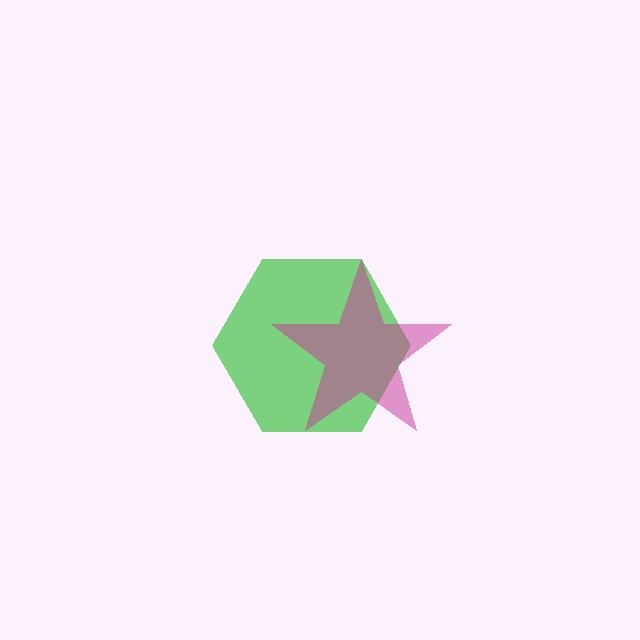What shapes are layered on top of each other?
The layered shapes are: a green hexagon, a magenta star.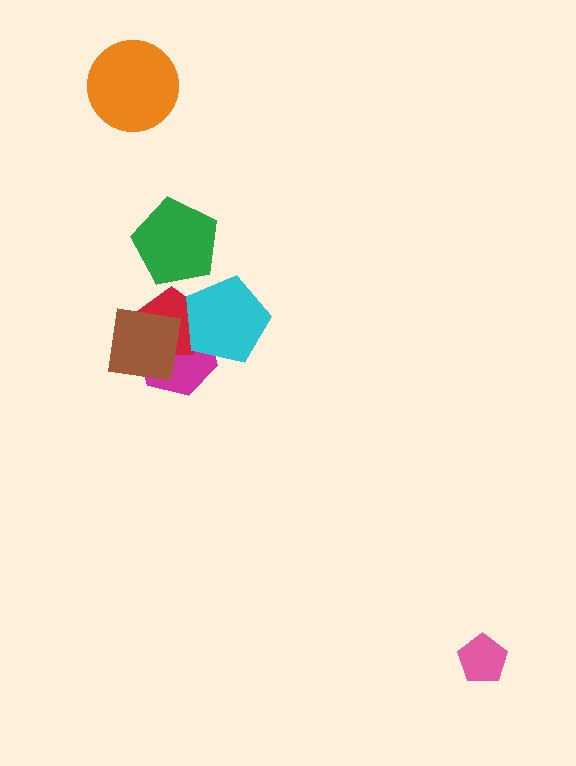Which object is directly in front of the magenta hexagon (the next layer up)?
The red pentagon is directly in front of the magenta hexagon.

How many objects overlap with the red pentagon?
3 objects overlap with the red pentagon.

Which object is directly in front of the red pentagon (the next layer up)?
The brown square is directly in front of the red pentagon.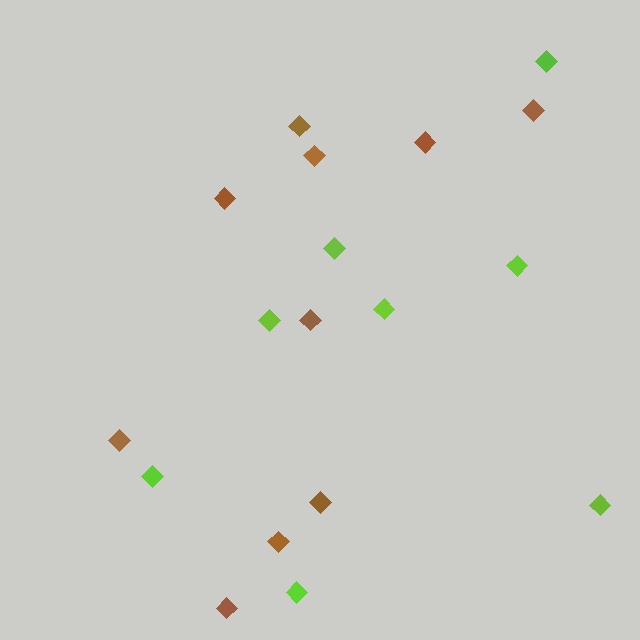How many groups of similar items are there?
There are 2 groups: one group of brown diamonds (10) and one group of lime diamonds (8).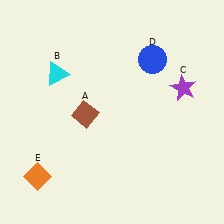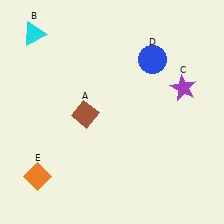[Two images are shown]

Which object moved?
The cyan triangle (B) moved up.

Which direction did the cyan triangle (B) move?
The cyan triangle (B) moved up.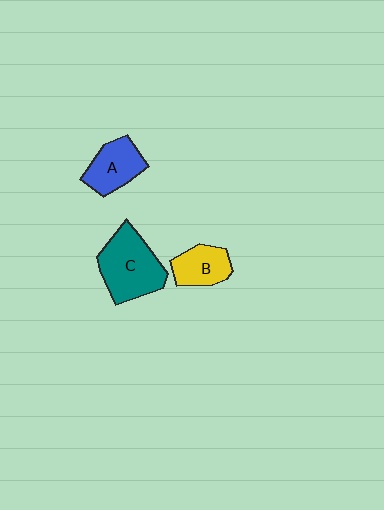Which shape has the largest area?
Shape C (teal).